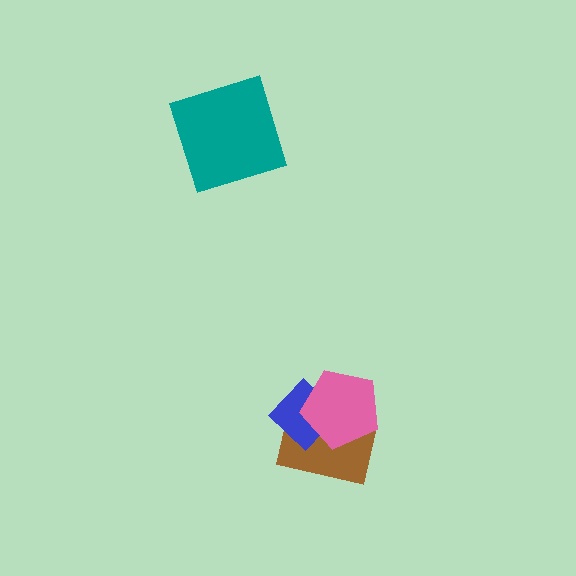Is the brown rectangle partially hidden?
Yes, it is partially covered by another shape.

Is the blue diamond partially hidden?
Yes, it is partially covered by another shape.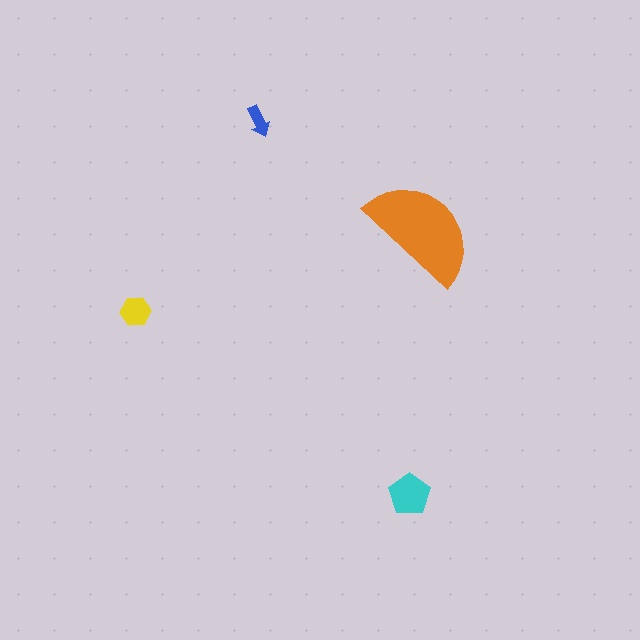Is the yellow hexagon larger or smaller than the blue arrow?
Larger.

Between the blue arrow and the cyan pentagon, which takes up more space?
The cyan pentagon.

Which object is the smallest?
The blue arrow.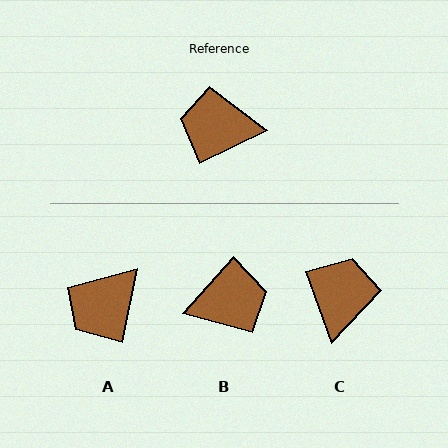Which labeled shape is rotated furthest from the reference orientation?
B, about 158 degrees away.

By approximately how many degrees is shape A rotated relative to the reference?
Approximately 53 degrees counter-clockwise.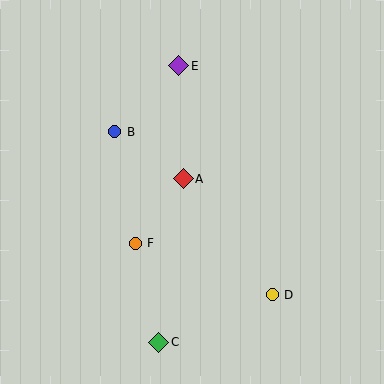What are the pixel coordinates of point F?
Point F is at (135, 243).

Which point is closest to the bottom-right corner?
Point D is closest to the bottom-right corner.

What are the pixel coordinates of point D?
Point D is at (272, 295).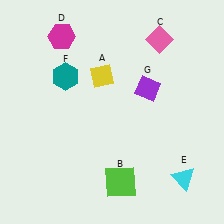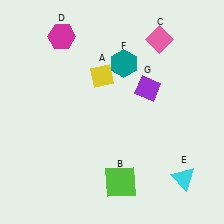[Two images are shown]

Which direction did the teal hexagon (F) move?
The teal hexagon (F) moved right.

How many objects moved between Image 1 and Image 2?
1 object moved between the two images.